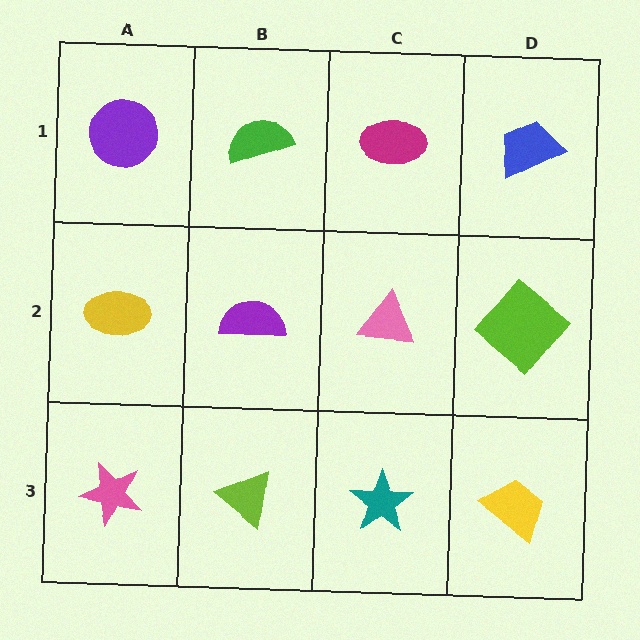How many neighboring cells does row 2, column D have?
3.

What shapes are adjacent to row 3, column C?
A pink triangle (row 2, column C), a lime triangle (row 3, column B), a yellow trapezoid (row 3, column D).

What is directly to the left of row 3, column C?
A lime triangle.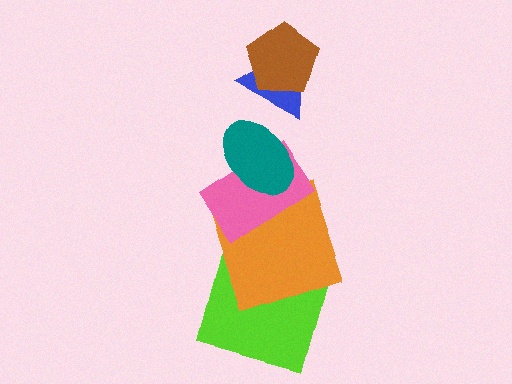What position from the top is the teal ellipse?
The teal ellipse is 3rd from the top.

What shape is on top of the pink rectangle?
The teal ellipse is on top of the pink rectangle.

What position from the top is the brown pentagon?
The brown pentagon is 1st from the top.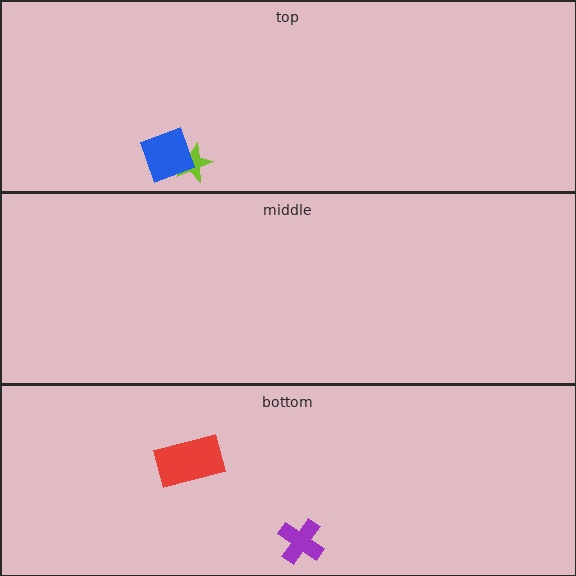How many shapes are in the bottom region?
2.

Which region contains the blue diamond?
The top region.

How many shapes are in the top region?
2.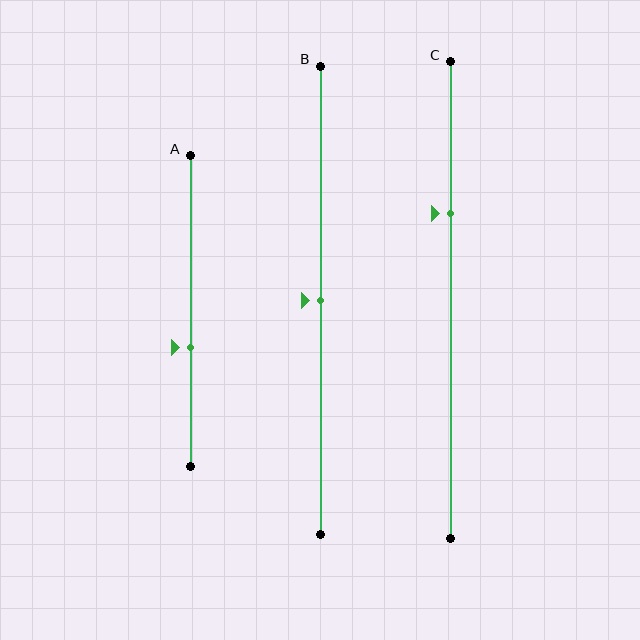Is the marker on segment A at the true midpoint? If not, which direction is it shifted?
No, the marker on segment A is shifted downward by about 12% of the segment length.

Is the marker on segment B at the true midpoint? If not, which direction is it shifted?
Yes, the marker on segment B is at the true midpoint.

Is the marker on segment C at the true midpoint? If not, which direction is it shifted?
No, the marker on segment C is shifted upward by about 18% of the segment length.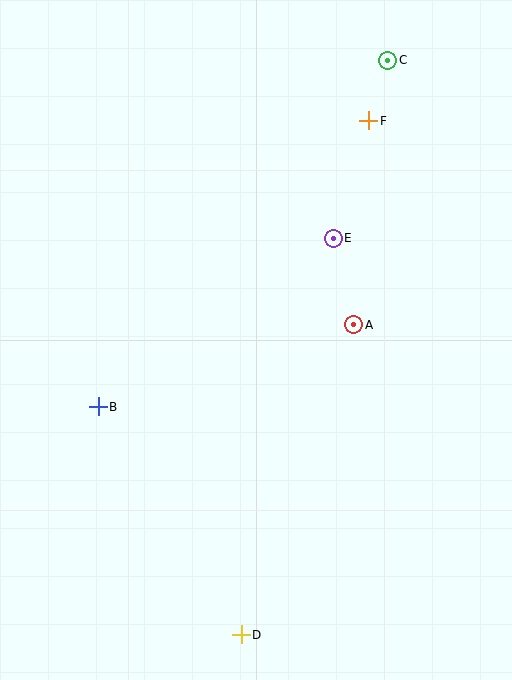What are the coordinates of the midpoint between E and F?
The midpoint between E and F is at (351, 180).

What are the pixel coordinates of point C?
Point C is at (388, 60).